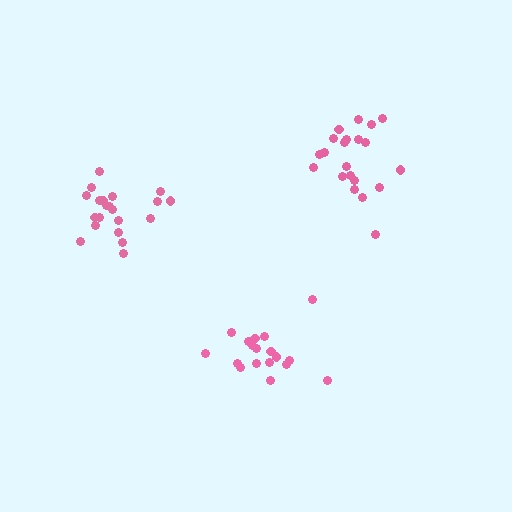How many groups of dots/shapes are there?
There are 3 groups.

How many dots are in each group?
Group 1: 21 dots, Group 2: 21 dots, Group 3: 18 dots (60 total).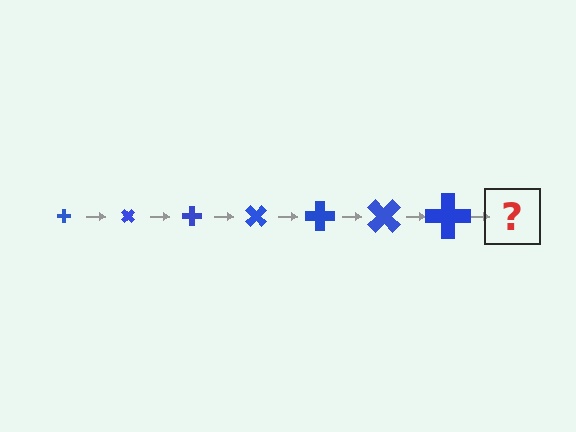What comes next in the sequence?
The next element should be a cross, larger than the previous one and rotated 315 degrees from the start.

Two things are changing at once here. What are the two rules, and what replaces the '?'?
The two rules are that the cross grows larger each step and it rotates 45 degrees each step. The '?' should be a cross, larger than the previous one and rotated 315 degrees from the start.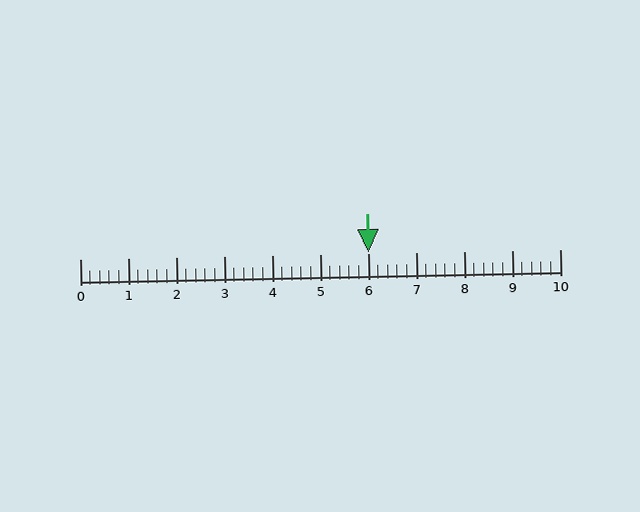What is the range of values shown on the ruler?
The ruler shows values from 0 to 10.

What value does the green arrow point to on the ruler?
The green arrow points to approximately 6.0.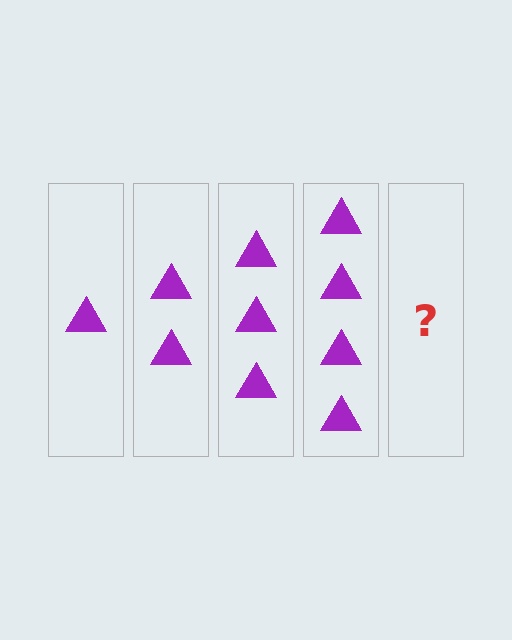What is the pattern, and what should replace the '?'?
The pattern is that each step adds one more triangle. The '?' should be 5 triangles.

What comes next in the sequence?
The next element should be 5 triangles.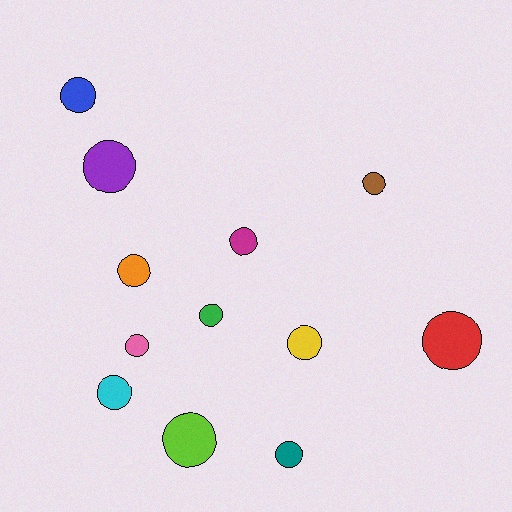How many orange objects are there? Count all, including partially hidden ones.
There is 1 orange object.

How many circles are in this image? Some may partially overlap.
There are 12 circles.